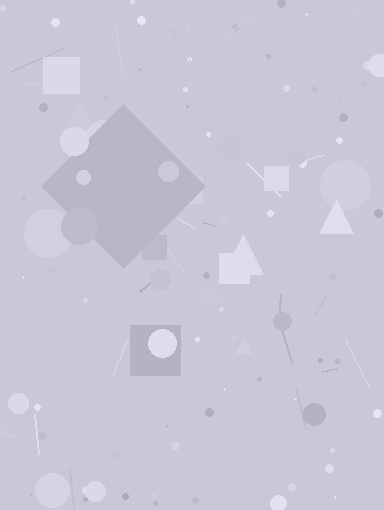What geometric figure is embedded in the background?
A diamond is embedded in the background.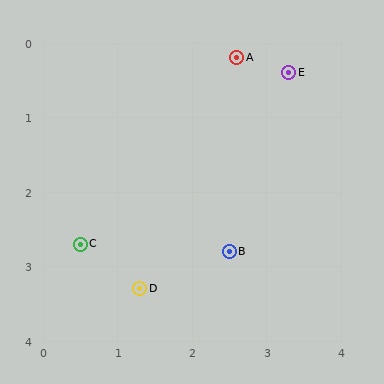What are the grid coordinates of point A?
Point A is at approximately (2.6, 0.2).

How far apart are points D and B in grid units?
Points D and B are about 1.3 grid units apart.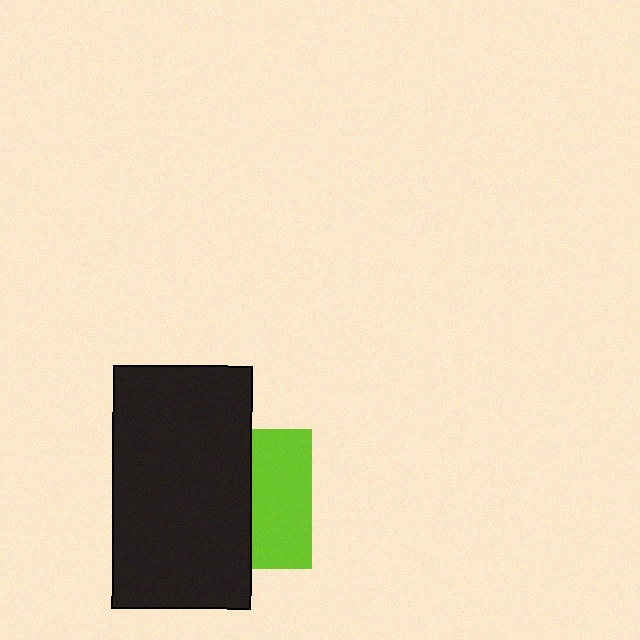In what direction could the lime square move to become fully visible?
The lime square could move right. That would shift it out from behind the black rectangle entirely.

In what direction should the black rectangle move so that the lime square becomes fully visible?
The black rectangle should move left. That is the shortest direction to clear the overlap and leave the lime square fully visible.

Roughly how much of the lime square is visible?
A small part of it is visible (roughly 43%).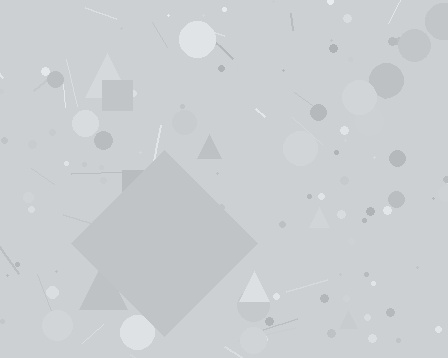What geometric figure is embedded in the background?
A diamond is embedded in the background.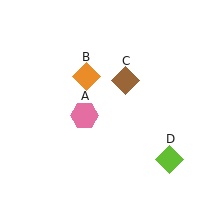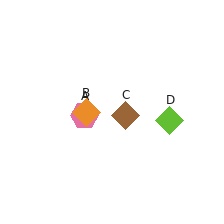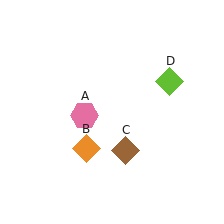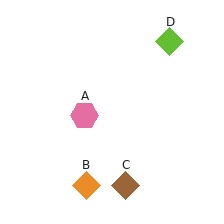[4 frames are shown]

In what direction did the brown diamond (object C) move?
The brown diamond (object C) moved down.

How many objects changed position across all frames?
3 objects changed position: orange diamond (object B), brown diamond (object C), lime diamond (object D).